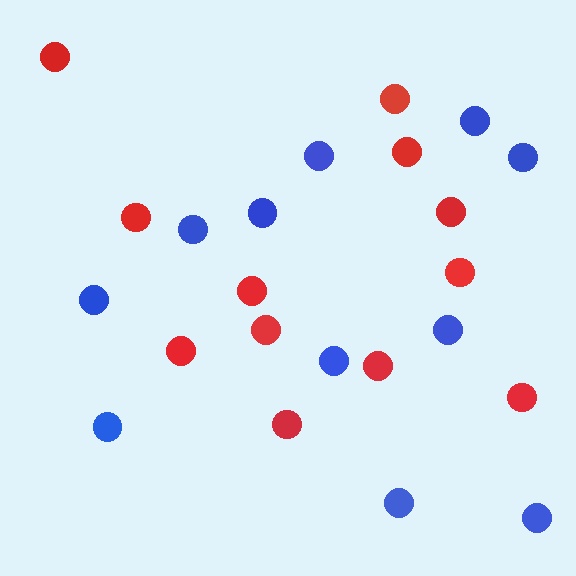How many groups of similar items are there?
There are 2 groups: one group of blue circles (11) and one group of red circles (12).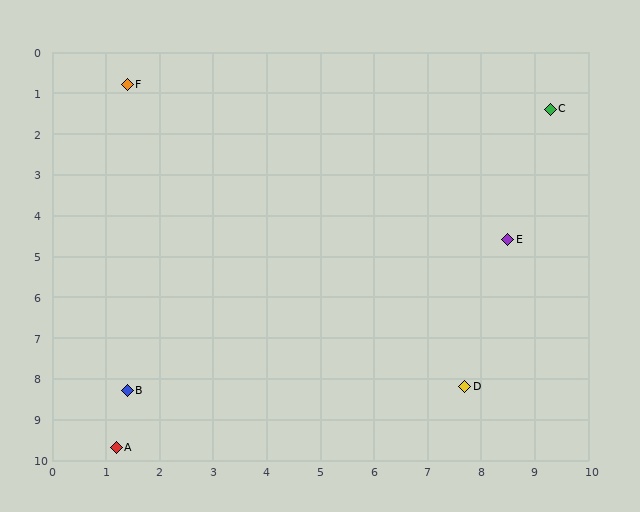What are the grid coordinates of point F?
Point F is at approximately (1.4, 0.8).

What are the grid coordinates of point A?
Point A is at approximately (1.2, 9.7).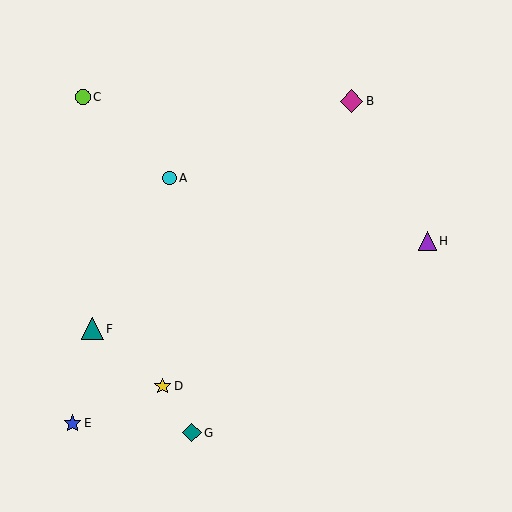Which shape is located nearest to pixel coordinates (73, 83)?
The lime circle (labeled C) at (83, 97) is nearest to that location.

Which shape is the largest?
The magenta diamond (labeled B) is the largest.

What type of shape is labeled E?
Shape E is a blue star.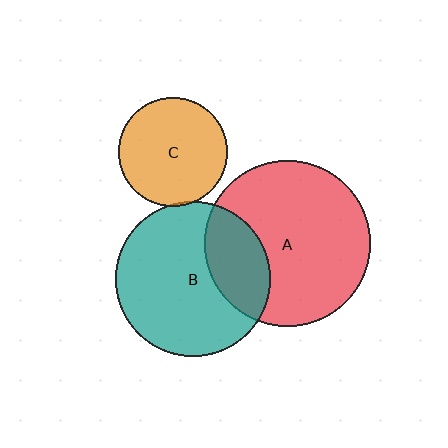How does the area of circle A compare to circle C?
Approximately 2.3 times.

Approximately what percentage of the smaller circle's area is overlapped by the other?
Approximately 25%.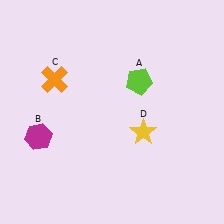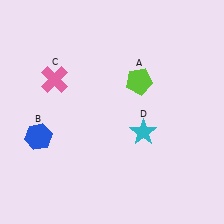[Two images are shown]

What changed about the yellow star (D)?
In Image 1, D is yellow. In Image 2, it changed to cyan.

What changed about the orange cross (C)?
In Image 1, C is orange. In Image 2, it changed to pink.